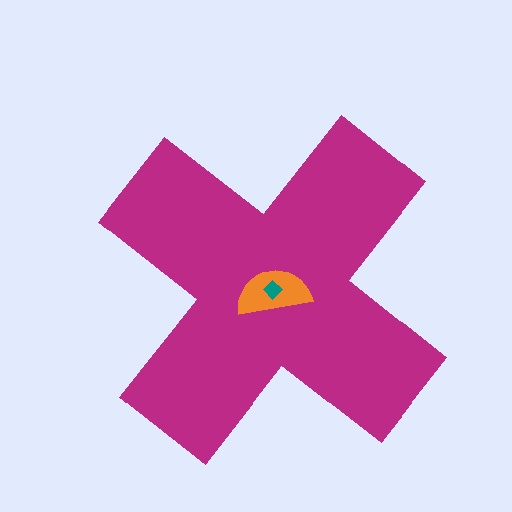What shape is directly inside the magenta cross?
The orange semicircle.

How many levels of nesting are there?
3.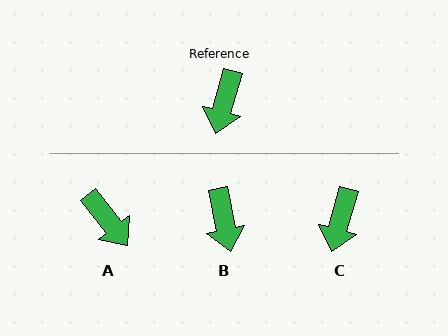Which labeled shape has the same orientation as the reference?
C.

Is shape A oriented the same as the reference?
No, it is off by about 54 degrees.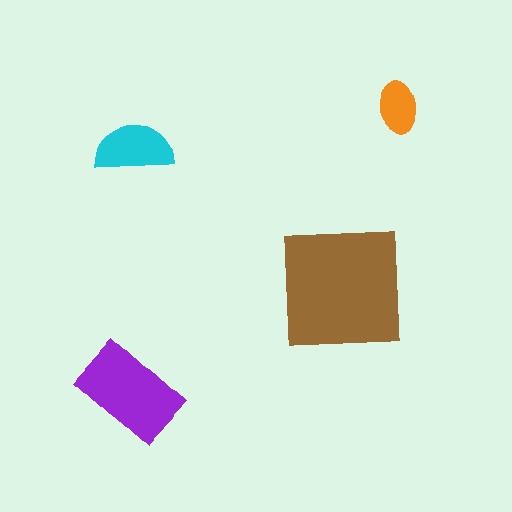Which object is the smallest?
The orange ellipse.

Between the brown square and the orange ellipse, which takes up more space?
The brown square.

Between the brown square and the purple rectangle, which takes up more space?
The brown square.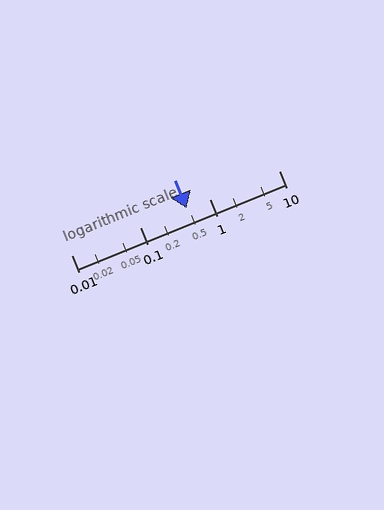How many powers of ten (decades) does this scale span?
The scale spans 3 decades, from 0.01 to 10.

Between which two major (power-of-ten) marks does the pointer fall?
The pointer is between 0.1 and 1.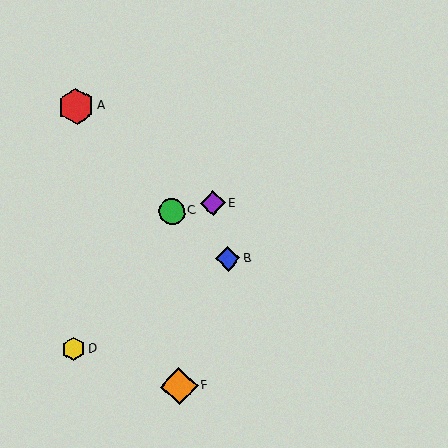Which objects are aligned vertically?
Objects C, F are aligned vertically.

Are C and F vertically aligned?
Yes, both are at x≈172.